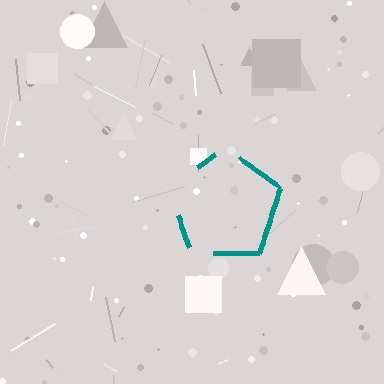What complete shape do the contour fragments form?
The contour fragments form a pentagon.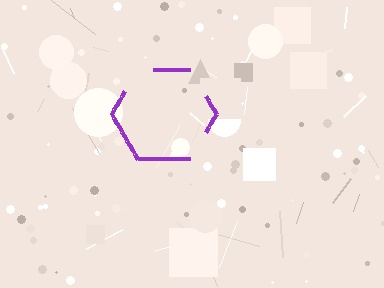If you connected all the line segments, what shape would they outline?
They would outline a hexagon.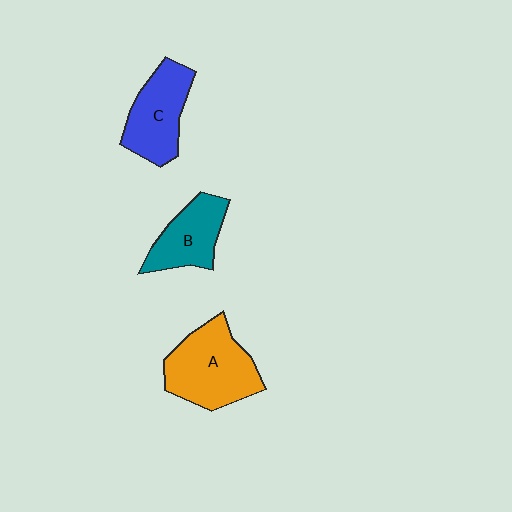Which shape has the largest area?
Shape A (orange).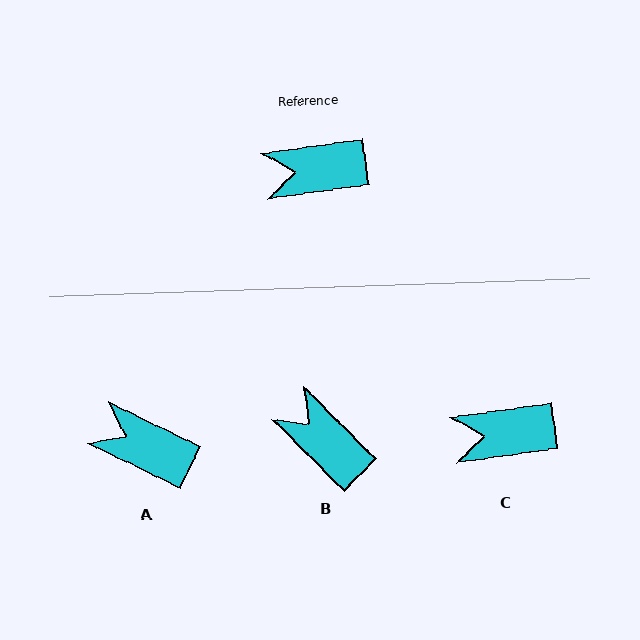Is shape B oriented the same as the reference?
No, it is off by about 53 degrees.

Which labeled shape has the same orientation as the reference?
C.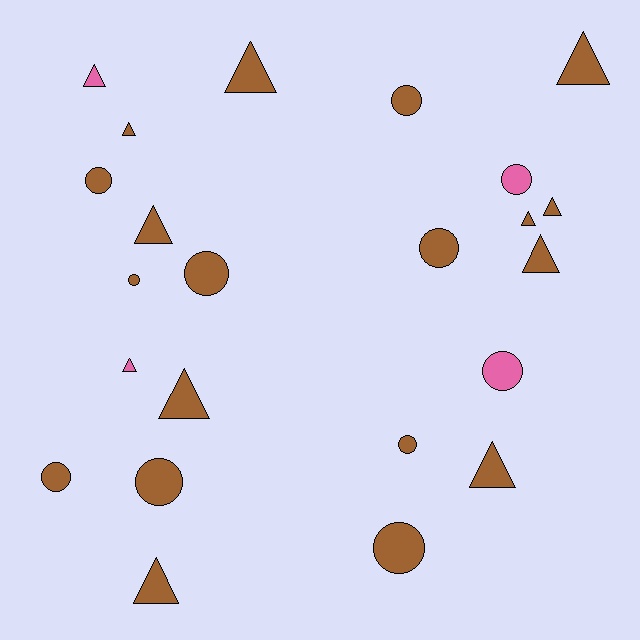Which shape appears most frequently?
Triangle, with 12 objects.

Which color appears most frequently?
Brown, with 19 objects.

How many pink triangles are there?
There are 2 pink triangles.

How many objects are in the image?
There are 23 objects.